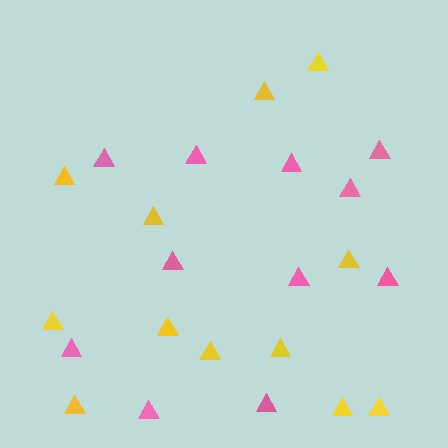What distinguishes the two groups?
There are 2 groups: one group of yellow triangles (12) and one group of pink triangles (11).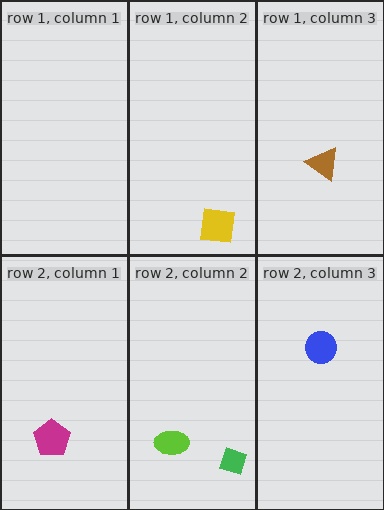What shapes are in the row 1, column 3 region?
The brown triangle.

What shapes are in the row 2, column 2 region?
The lime ellipse, the green diamond.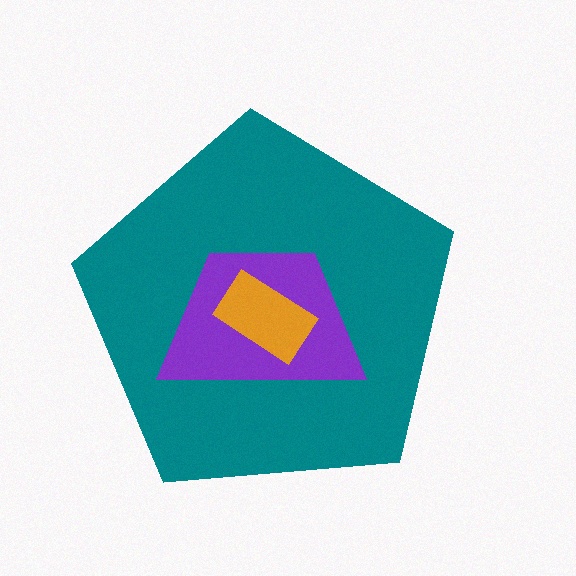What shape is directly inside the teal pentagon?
The purple trapezoid.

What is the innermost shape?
The orange rectangle.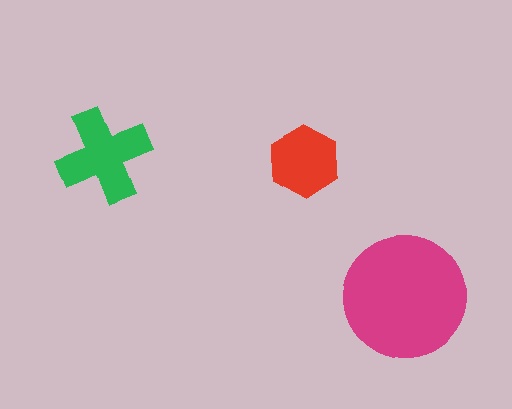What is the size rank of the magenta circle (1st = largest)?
1st.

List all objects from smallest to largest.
The red hexagon, the green cross, the magenta circle.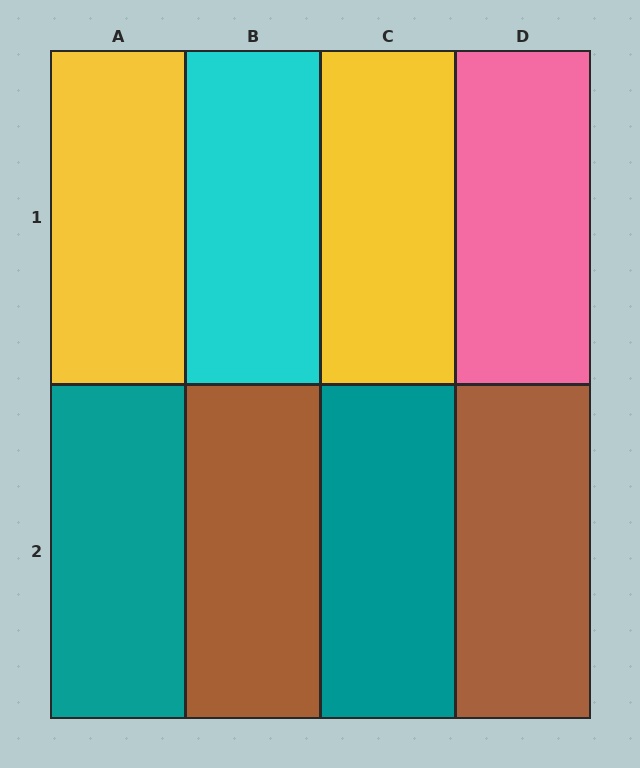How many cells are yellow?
2 cells are yellow.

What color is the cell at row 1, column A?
Yellow.